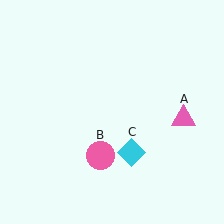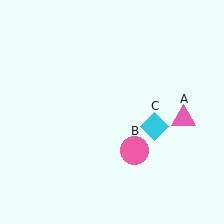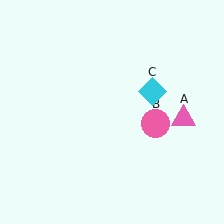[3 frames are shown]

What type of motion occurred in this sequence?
The pink circle (object B), cyan diamond (object C) rotated counterclockwise around the center of the scene.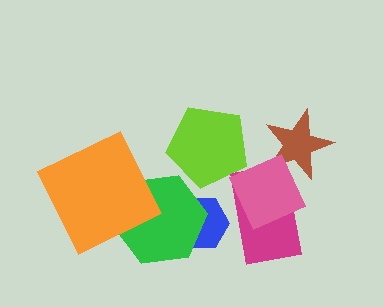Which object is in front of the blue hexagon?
The green hexagon is in front of the blue hexagon.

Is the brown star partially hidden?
Yes, it is partially covered by another shape.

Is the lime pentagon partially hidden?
Yes, it is partially covered by another shape.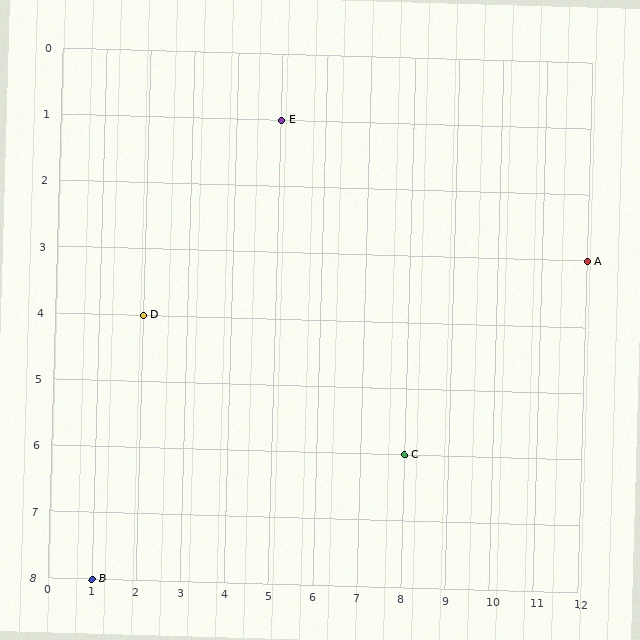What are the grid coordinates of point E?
Point E is at grid coordinates (5, 1).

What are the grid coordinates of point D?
Point D is at grid coordinates (2, 4).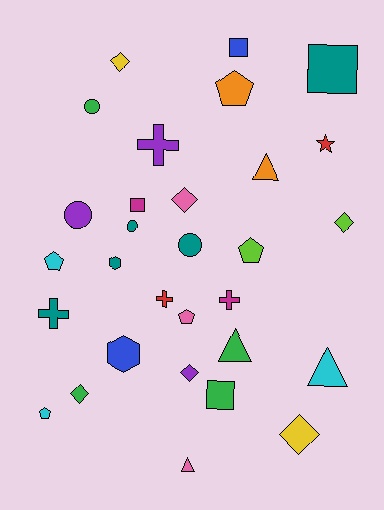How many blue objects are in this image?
There are 2 blue objects.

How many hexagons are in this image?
There are 2 hexagons.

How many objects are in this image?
There are 30 objects.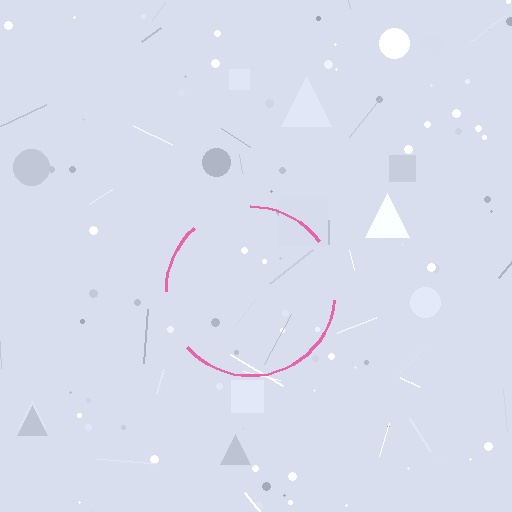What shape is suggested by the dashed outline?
The dashed outline suggests a circle.